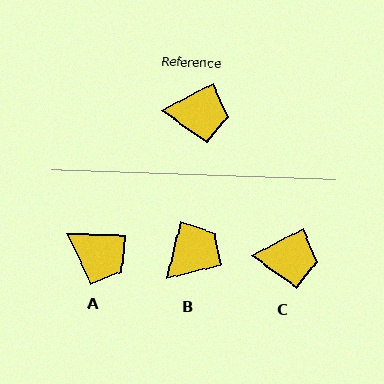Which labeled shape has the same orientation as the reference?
C.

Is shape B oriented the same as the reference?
No, it is off by about 49 degrees.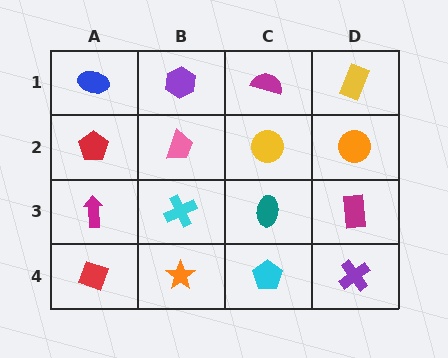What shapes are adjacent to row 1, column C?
A yellow circle (row 2, column C), a purple hexagon (row 1, column B), a yellow rectangle (row 1, column D).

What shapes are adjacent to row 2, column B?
A purple hexagon (row 1, column B), a cyan cross (row 3, column B), a red pentagon (row 2, column A), a yellow circle (row 2, column C).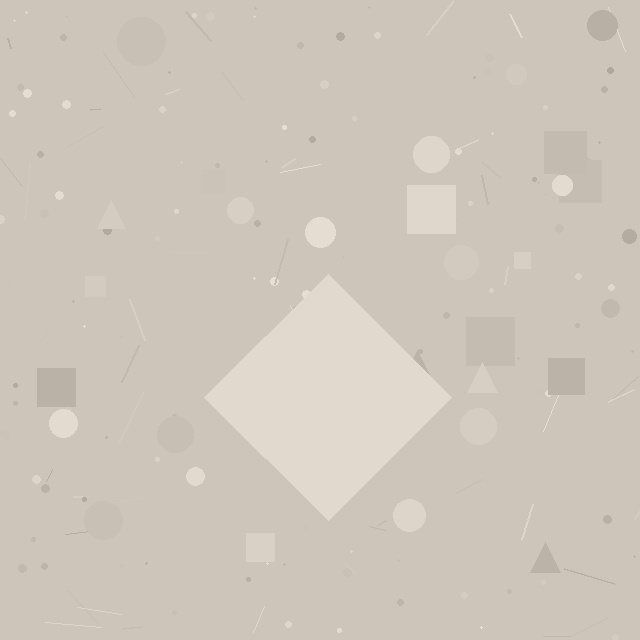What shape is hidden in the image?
A diamond is hidden in the image.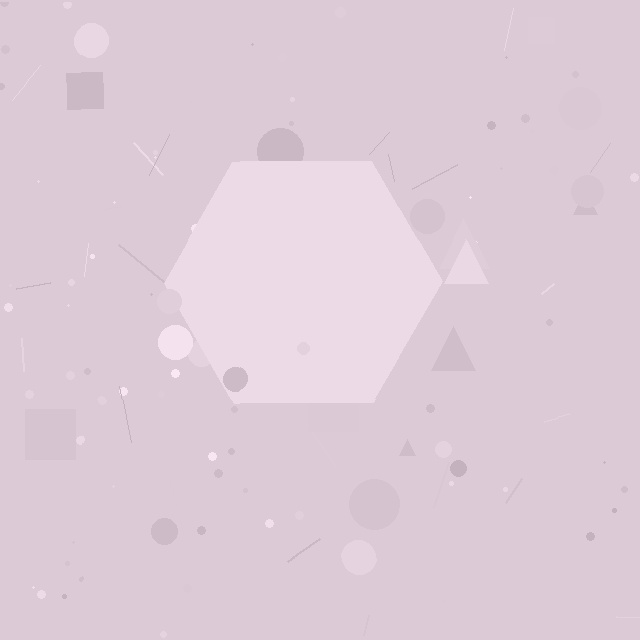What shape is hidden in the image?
A hexagon is hidden in the image.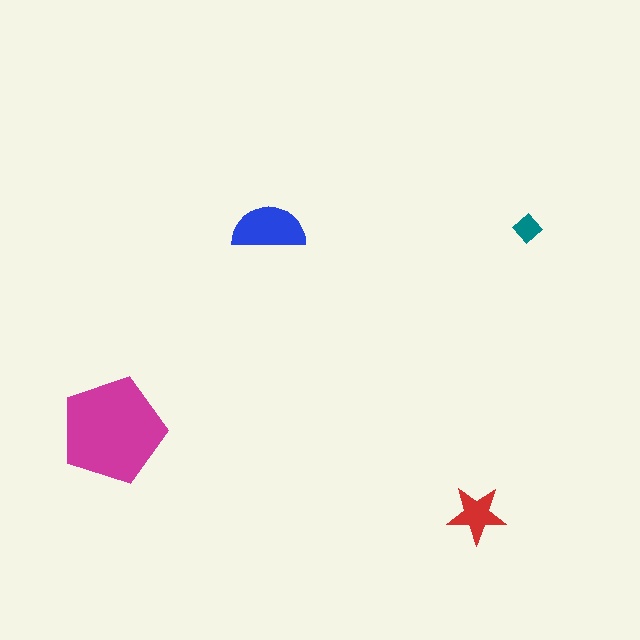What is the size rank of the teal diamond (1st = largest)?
4th.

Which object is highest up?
The blue semicircle is topmost.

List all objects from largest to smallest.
The magenta pentagon, the blue semicircle, the red star, the teal diamond.